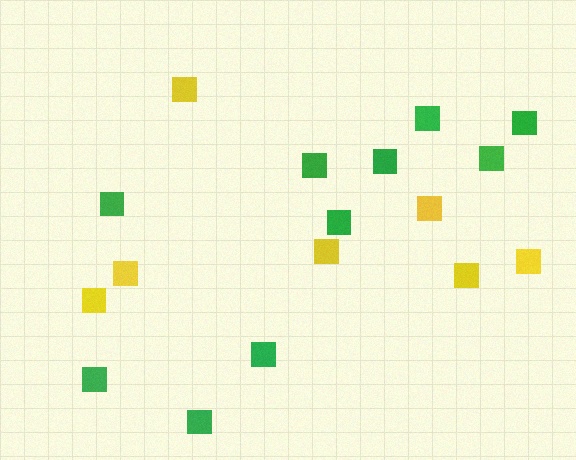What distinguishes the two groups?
There are 2 groups: one group of green squares (10) and one group of yellow squares (7).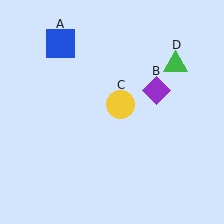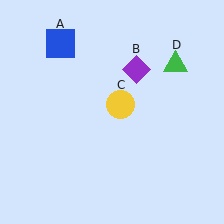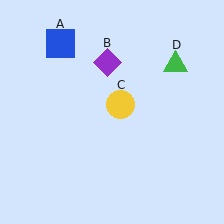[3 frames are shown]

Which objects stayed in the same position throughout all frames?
Blue square (object A) and yellow circle (object C) and green triangle (object D) remained stationary.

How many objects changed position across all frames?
1 object changed position: purple diamond (object B).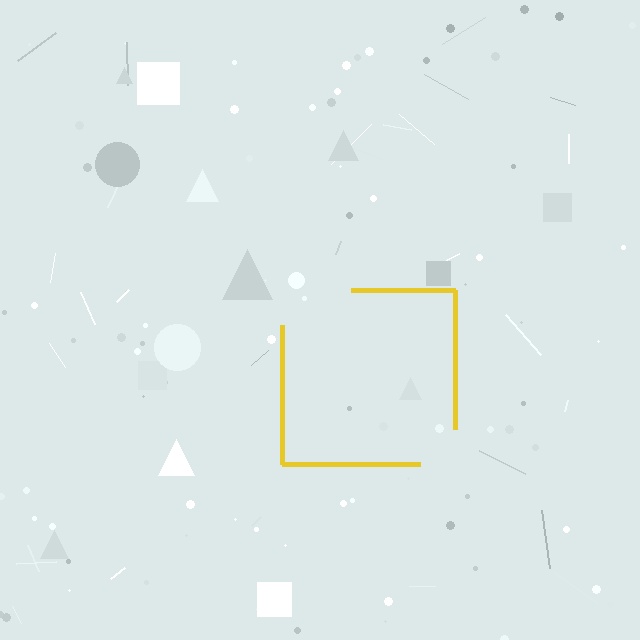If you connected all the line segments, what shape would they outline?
They would outline a square.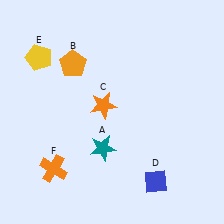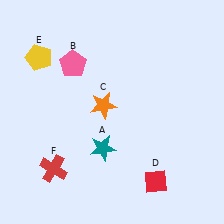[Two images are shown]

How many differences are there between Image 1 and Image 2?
There are 3 differences between the two images.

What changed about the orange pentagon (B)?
In Image 1, B is orange. In Image 2, it changed to pink.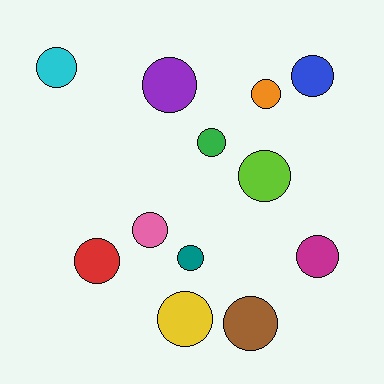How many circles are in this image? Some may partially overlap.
There are 12 circles.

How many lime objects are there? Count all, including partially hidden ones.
There is 1 lime object.